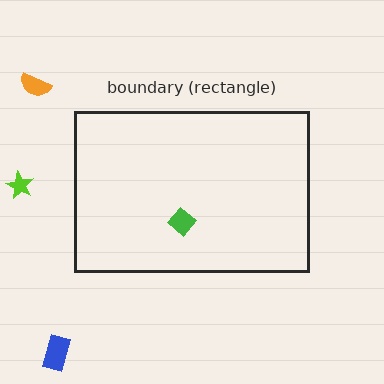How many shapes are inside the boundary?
1 inside, 3 outside.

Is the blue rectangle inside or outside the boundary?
Outside.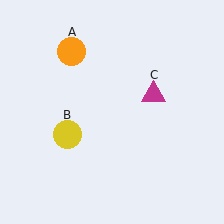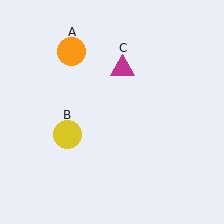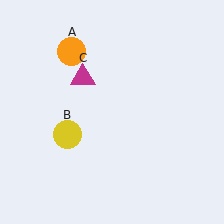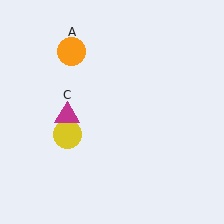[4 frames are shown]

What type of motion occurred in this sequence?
The magenta triangle (object C) rotated counterclockwise around the center of the scene.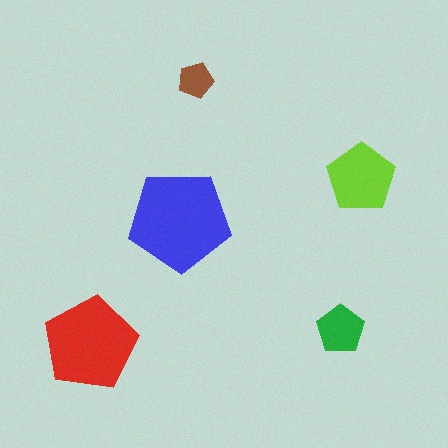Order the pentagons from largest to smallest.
the blue one, the red one, the lime one, the green one, the brown one.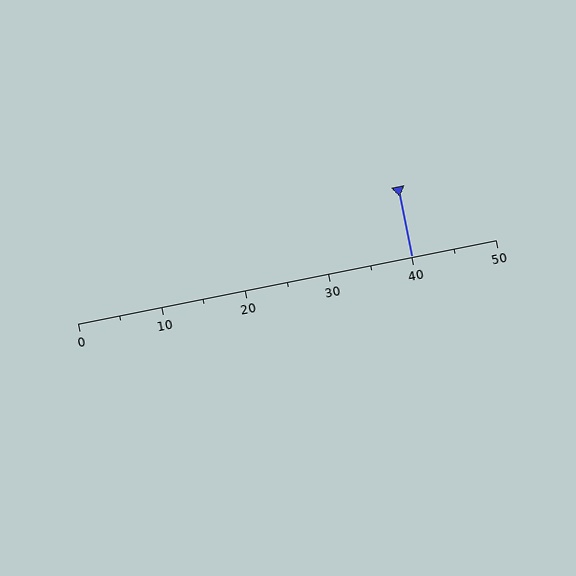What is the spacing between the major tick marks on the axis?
The major ticks are spaced 10 apart.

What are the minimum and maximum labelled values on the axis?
The axis runs from 0 to 50.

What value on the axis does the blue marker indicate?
The marker indicates approximately 40.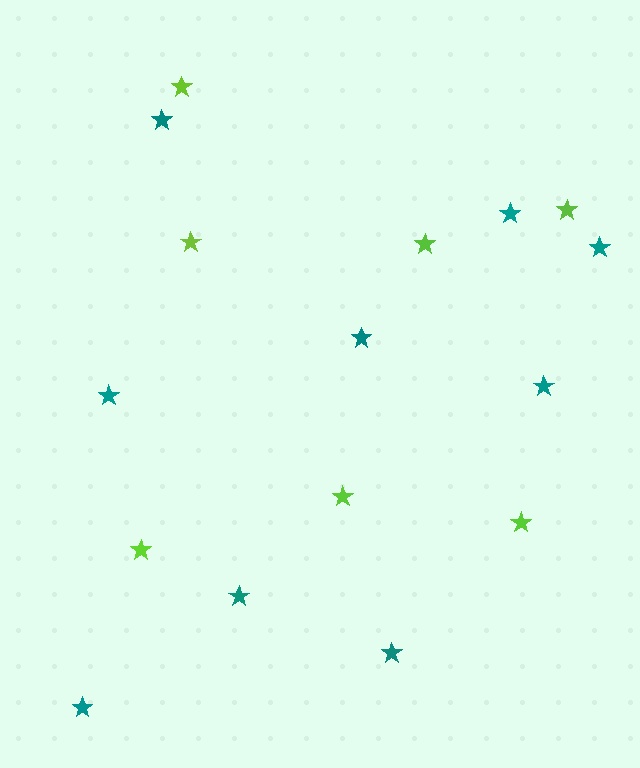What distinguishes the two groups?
There are 2 groups: one group of lime stars (7) and one group of teal stars (9).